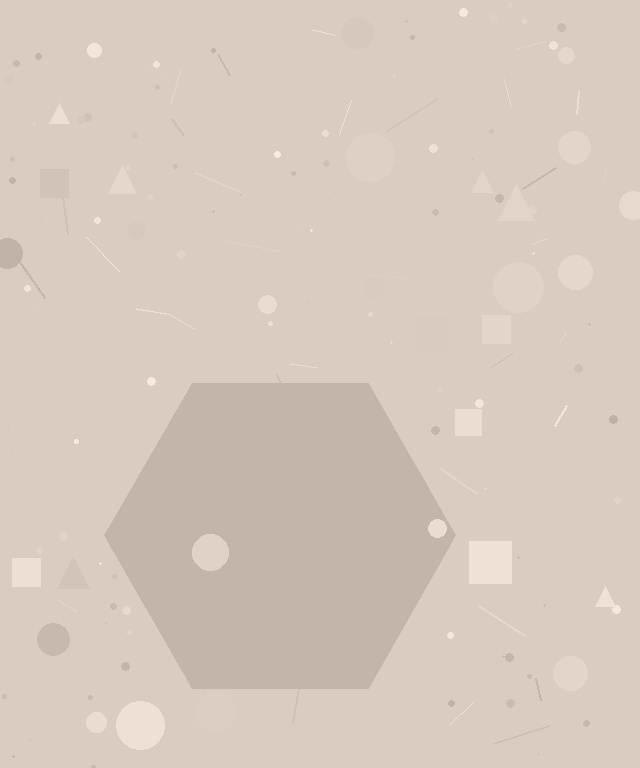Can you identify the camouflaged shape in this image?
The camouflaged shape is a hexagon.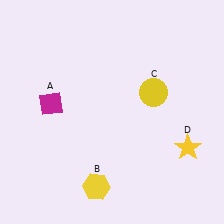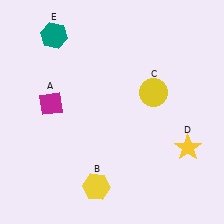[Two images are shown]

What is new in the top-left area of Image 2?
A teal hexagon (E) was added in the top-left area of Image 2.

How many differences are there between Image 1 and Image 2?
There is 1 difference between the two images.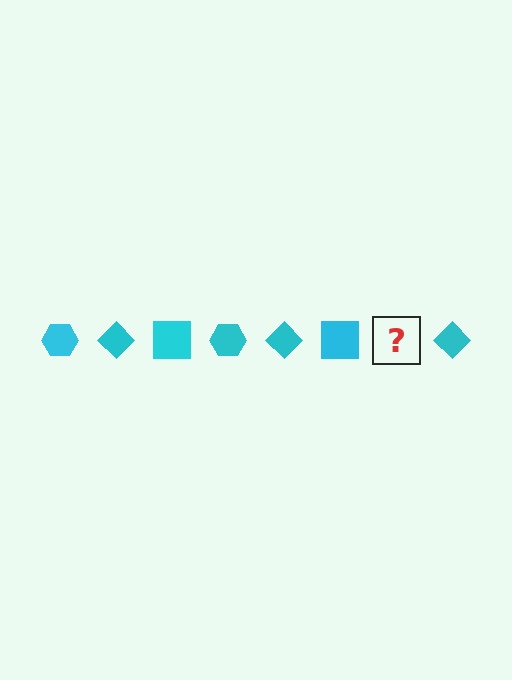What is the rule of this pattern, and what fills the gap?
The rule is that the pattern cycles through hexagon, diamond, square shapes in cyan. The gap should be filled with a cyan hexagon.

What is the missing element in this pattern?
The missing element is a cyan hexagon.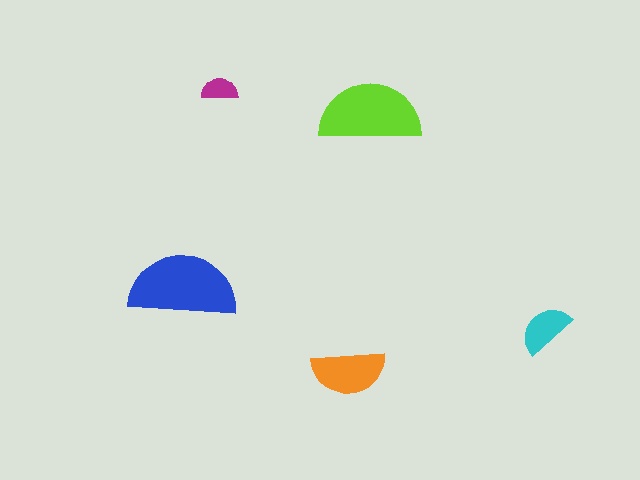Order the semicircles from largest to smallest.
the blue one, the lime one, the orange one, the cyan one, the magenta one.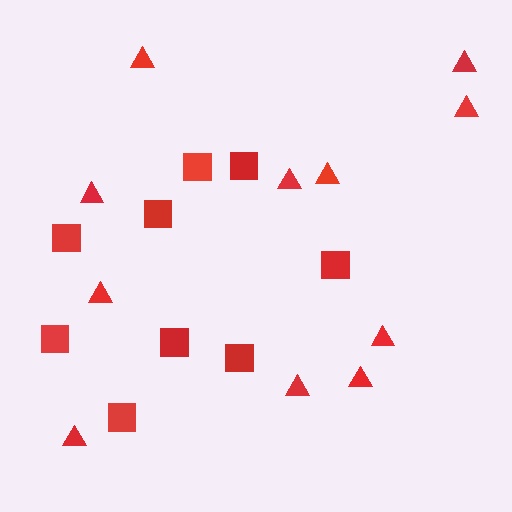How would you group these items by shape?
There are 2 groups: one group of squares (9) and one group of triangles (11).